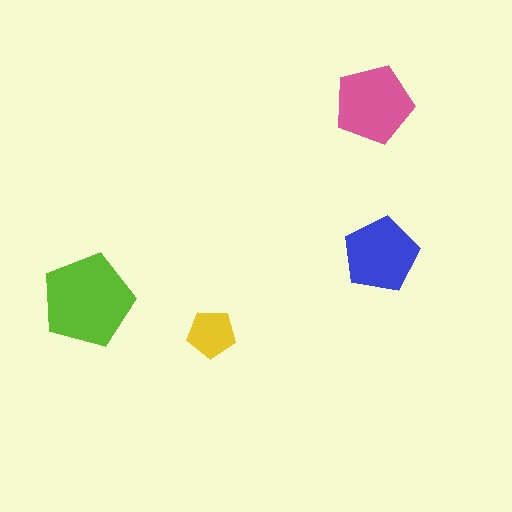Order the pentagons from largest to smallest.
the lime one, the pink one, the blue one, the yellow one.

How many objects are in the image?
There are 4 objects in the image.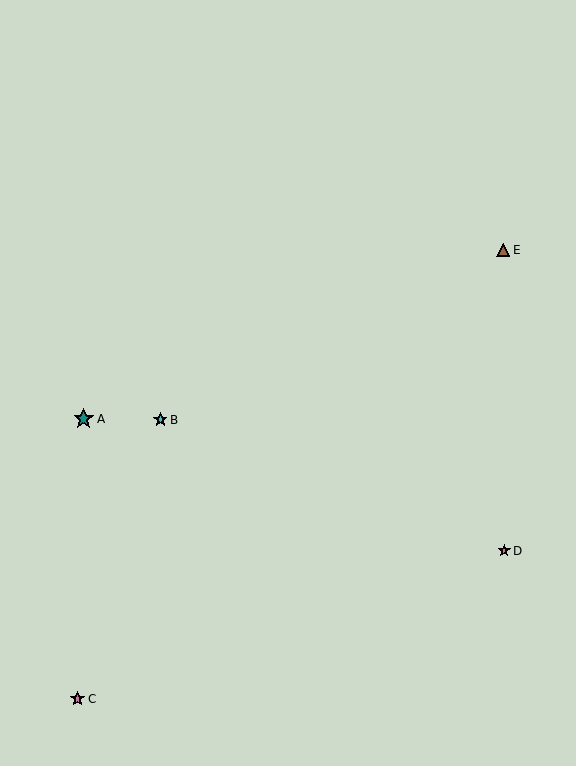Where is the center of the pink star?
The center of the pink star is at (77, 699).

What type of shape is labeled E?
Shape E is a brown triangle.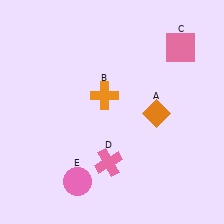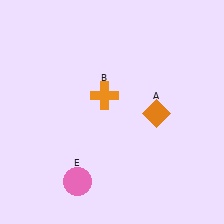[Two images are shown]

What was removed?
The pink cross (D), the pink square (C) were removed in Image 2.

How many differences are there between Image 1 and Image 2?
There are 2 differences between the two images.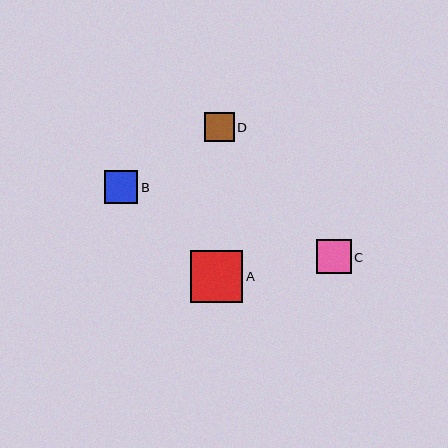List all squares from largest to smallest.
From largest to smallest: A, C, B, D.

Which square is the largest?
Square A is the largest with a size of approximately 52 pixels.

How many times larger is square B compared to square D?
Square B is approximately 1.1 times the size of square D.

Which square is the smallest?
Square D is the smallest with a size of approximately 30 pixels.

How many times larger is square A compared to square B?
Square A is approximately 1.5 times the size of square B.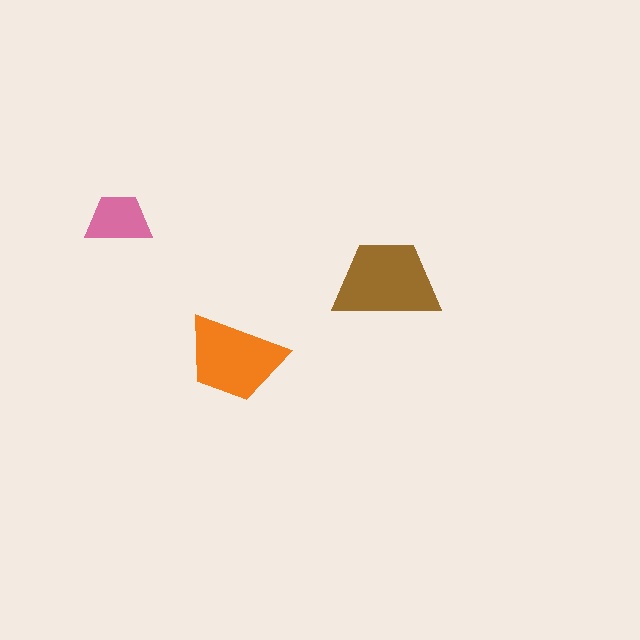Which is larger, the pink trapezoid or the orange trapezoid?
The orange one.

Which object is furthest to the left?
The pink trapezoid is leftmost.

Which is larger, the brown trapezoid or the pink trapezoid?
The brown one.